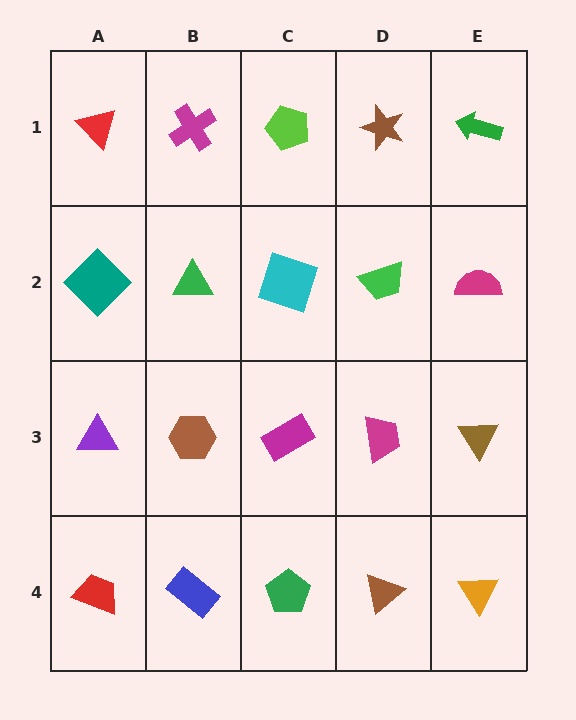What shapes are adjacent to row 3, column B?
A green triangle (row 2, column B), a blue rectangle (row 4, column B), a purple triangle (row 3, column A), a magenta rectangle (row 3, column C).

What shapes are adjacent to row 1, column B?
A green triangle (row 2, column B), a red triangle (row 1, column A), a lime pentagon (row 1, column C).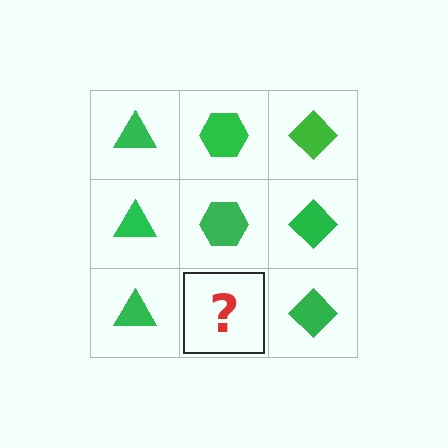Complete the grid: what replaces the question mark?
The question mark should be replaced with a green hexagon.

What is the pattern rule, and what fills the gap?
The rule is that each column has a consistent shape. The gap should be filled with a green hexagon.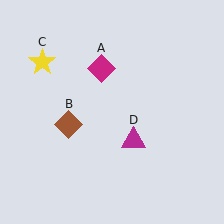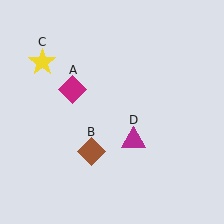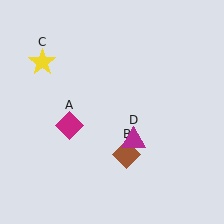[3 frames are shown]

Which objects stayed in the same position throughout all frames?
Yellow star (object C) and magenta triangle (object D) remained stationary.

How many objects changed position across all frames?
2 objects changed position: magenta diamond (object A), brown diamond (object B).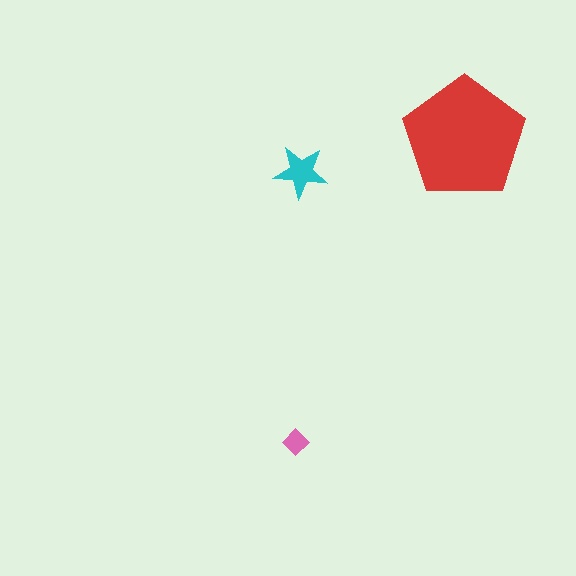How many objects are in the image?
There are 3 objects in the image.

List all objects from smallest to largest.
The pink diamond, the cyan star, the red pentagon.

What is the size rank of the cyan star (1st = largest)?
2nd.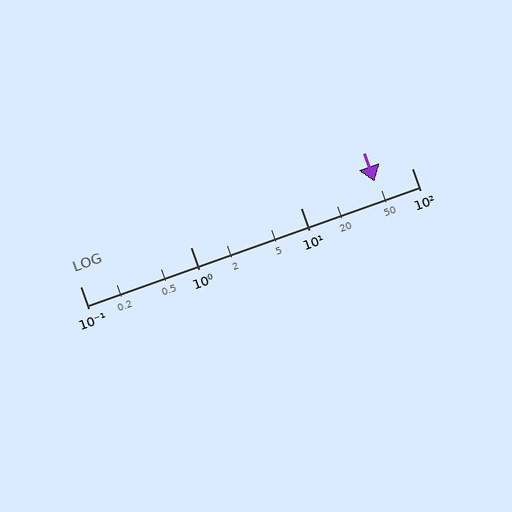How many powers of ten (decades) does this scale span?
The scale spans 3 decades, from 0.1 to 100.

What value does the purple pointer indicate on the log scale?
The pointer indicates approximately 46.